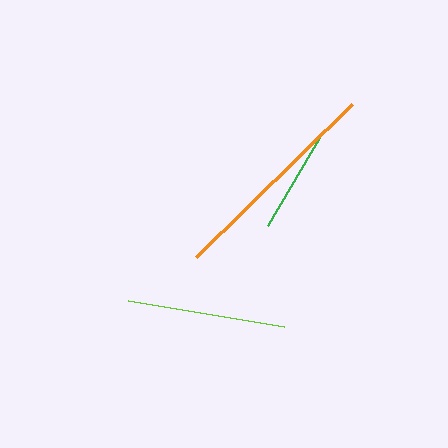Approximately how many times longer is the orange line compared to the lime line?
The orange line is approximately 1.4 times the length of the lime line.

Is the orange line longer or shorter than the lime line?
The orange line is longer than the lime line.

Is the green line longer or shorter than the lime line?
The lime line is longer than the green line.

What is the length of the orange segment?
The orange segment is approximately 218 pixels long.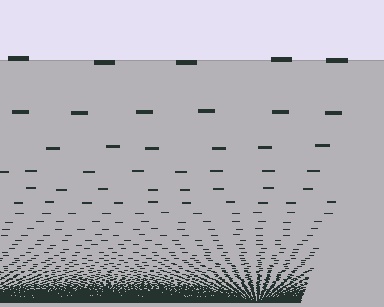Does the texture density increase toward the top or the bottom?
Density increases toward the bottom.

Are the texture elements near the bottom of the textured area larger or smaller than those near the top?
Smaller. The gradient is inverted — elements near the bottom are smaller and denser.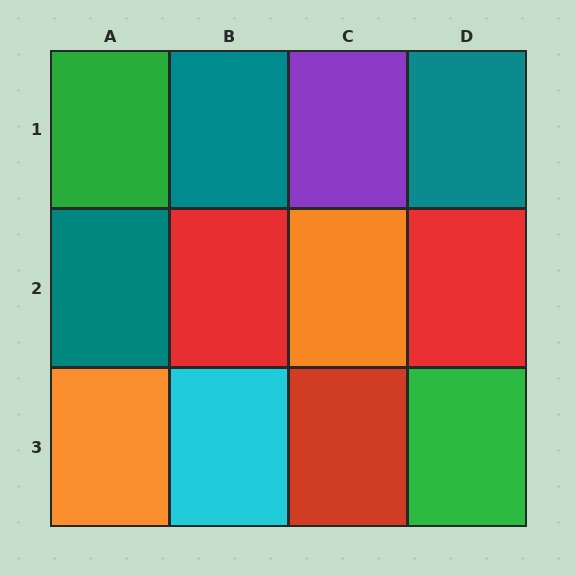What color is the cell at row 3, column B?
Cyan.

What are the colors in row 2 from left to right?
Teal, red, orange, red.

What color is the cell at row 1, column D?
Teal.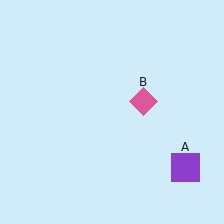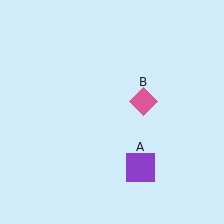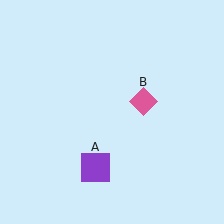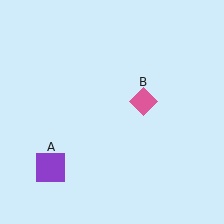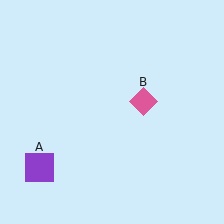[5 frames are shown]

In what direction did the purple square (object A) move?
The purple square (object A) moved left.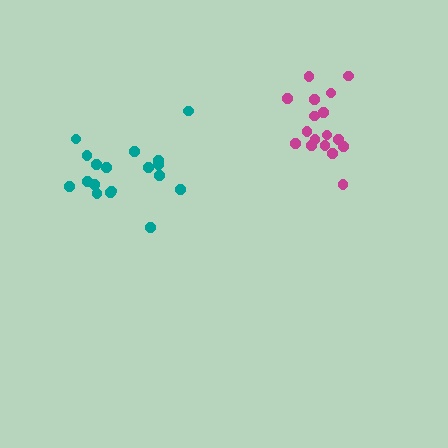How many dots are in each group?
Group 1: 18 dots, Group 2: 17 dots (35 total).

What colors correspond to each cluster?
The clusters are colored: teal, magenta.